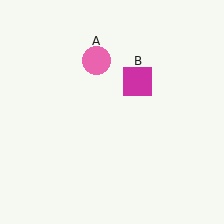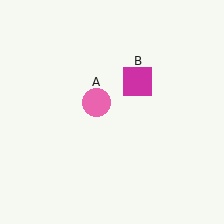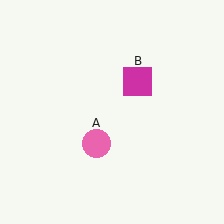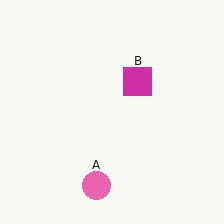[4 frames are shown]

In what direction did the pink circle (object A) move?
The pink circle (object A) moved down.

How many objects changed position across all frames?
1 object changed position: pink circle (object A).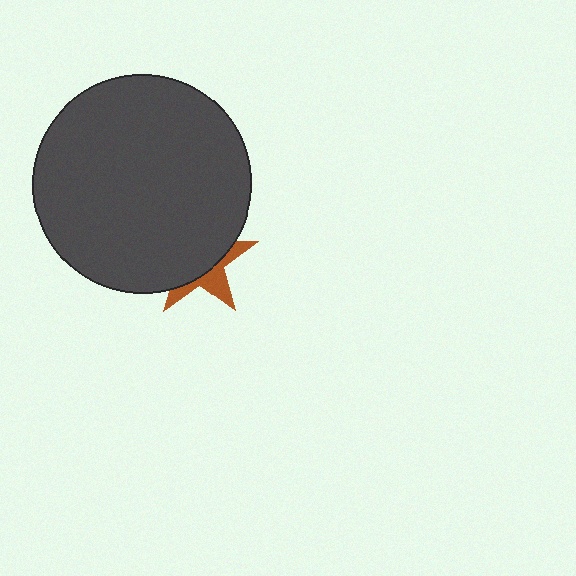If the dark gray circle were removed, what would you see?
You would see the complete brown star.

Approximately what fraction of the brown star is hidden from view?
Roughly 65% of the brown star is hidden behind the dark gray circle.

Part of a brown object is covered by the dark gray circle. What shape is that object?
It is a star.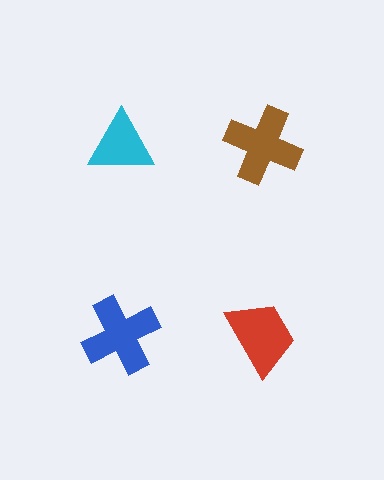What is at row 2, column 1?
A blue cross.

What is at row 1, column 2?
A brown cross.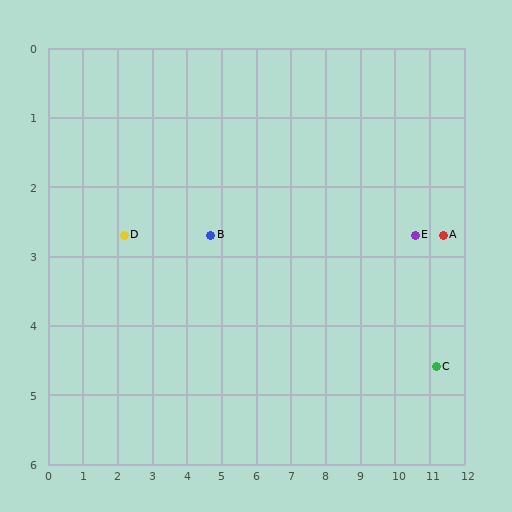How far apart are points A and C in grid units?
Points A and C are about 1.9 grid units apart.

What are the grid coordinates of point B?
Point B is at approximately (4.7, 2.7).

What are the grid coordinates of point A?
Point A is at approximately (11.4, 2.7).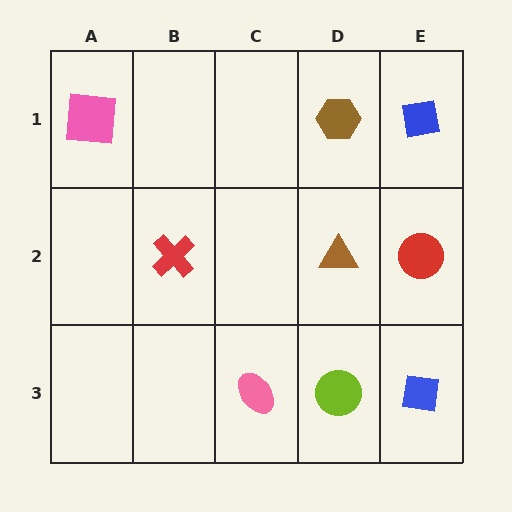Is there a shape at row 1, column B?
No, that cell is empty.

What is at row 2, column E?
A red circle.